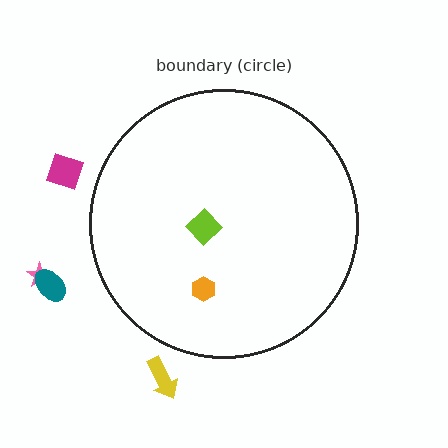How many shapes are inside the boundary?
2 inside, 4 outside.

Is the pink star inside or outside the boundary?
Outside.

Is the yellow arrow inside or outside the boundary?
Outside.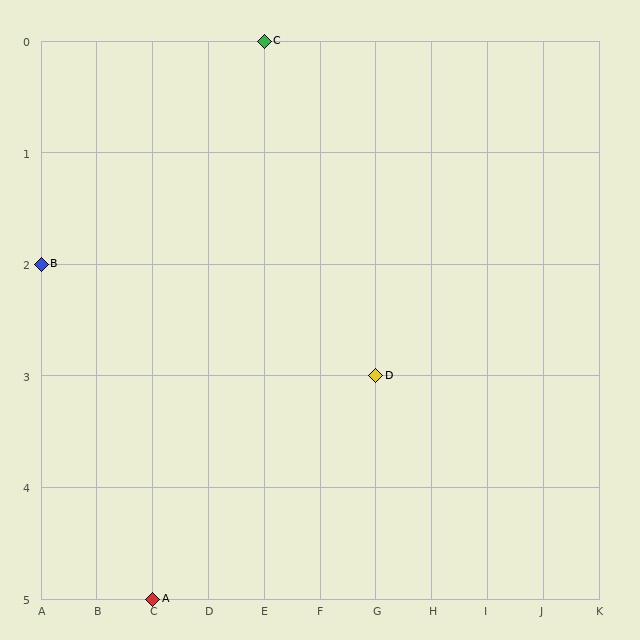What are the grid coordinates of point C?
Point C is at grid coordinates (E, 0).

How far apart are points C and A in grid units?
Points C and A are 2 columns and 5 rows apart (about 5.4 grid units diagonally).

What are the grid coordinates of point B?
Point B is at grid coordinates (A, 2).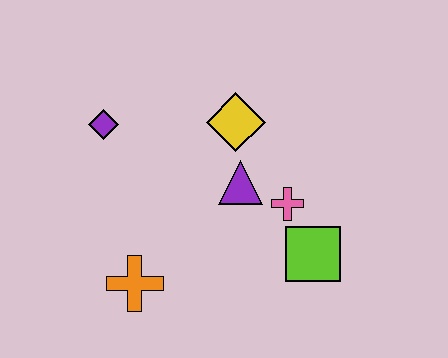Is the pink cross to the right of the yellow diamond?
Yes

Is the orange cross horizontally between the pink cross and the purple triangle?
No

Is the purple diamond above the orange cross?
Yes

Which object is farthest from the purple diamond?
The lime square is farthest from the purple diamond.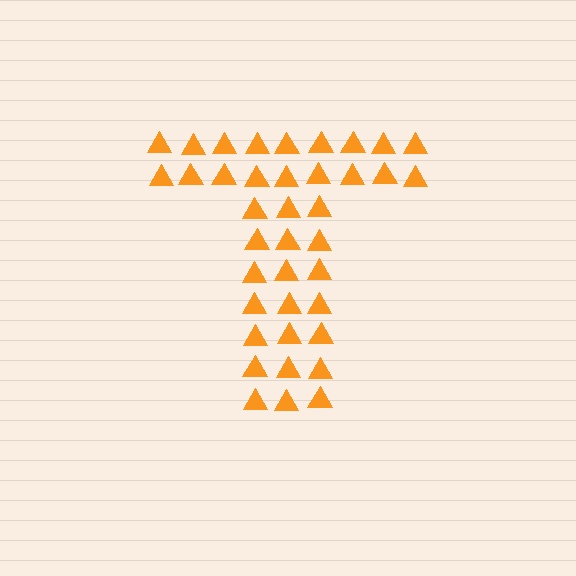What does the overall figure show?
The overall figure shows the letter T.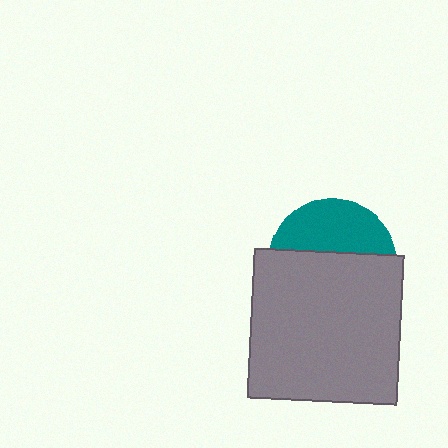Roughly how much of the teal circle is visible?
A small part of it is visible (roughly 39%).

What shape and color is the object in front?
The object in front is a gray square.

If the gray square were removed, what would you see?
You would see the complete teal circle.